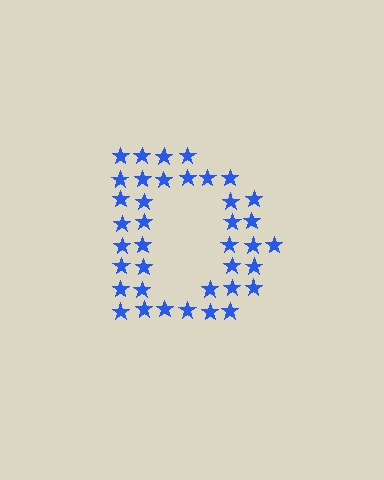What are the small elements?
The small elements are stars.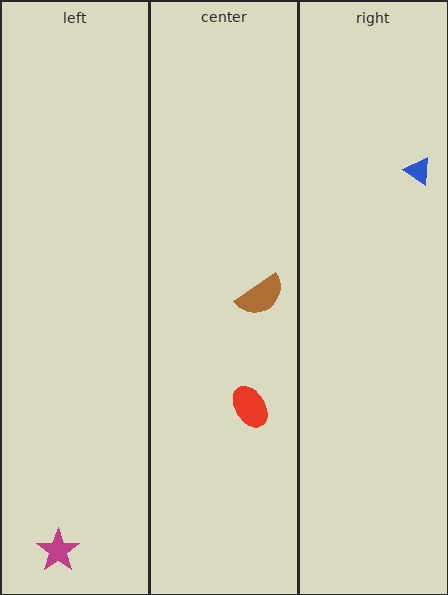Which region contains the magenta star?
The left region.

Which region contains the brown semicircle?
The center region.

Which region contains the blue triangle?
The right region.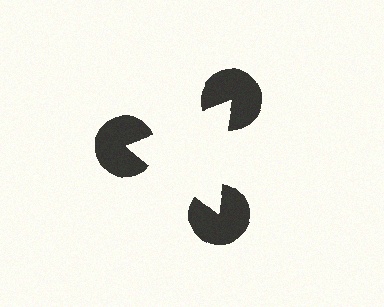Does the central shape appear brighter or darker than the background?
It typically appears slightly brighter than the background, even though no actual brightness change is drawn.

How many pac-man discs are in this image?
There are 3 — one at each vertex of the illusory triangle.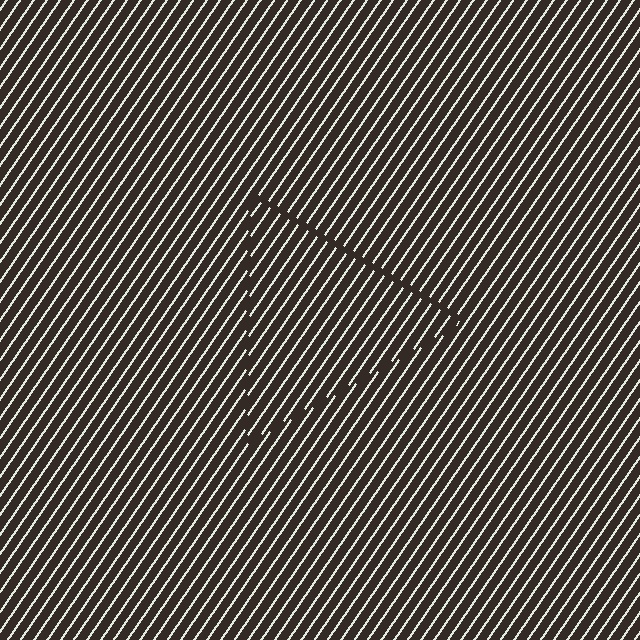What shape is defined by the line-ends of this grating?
An illusory triangle. The interior of the shape contains the same grating, shifted by half a period — the contour is defined by the phase discontinuity where line-ends from the inner and outer gratings abut.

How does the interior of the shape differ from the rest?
The interior of the shape contains the same grating, shifted by half a period — the contour is defined by the phase discontinuity where line-ends from the inner and outer gratings abut.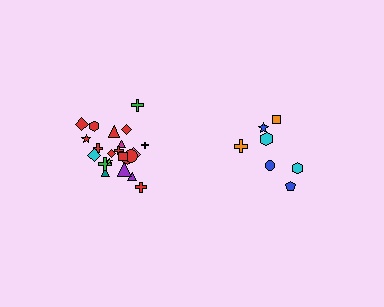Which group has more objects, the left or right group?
The left group.